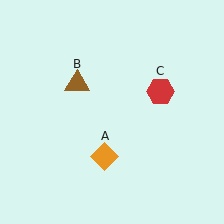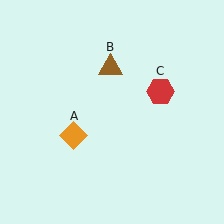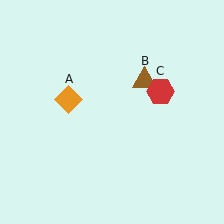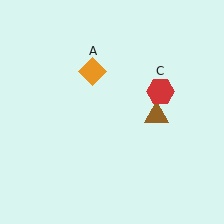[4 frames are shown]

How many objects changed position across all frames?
2 objects changed position: orange diamond (object A), brown triangle (object B).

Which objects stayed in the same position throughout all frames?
Red hexagon (object C) remained stationary.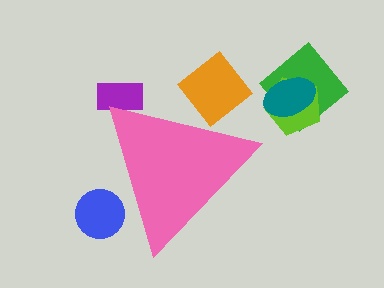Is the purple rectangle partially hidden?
Yes, the purple rectangle is partially hidden behind the pink triangle.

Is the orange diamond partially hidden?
Yes, the orange diamond is partially hidden behind the pink triangle.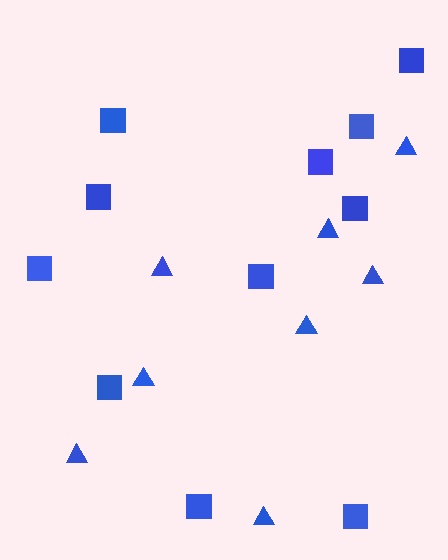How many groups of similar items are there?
There are 2 groups: one group of triangles (8) and one group of squares (11).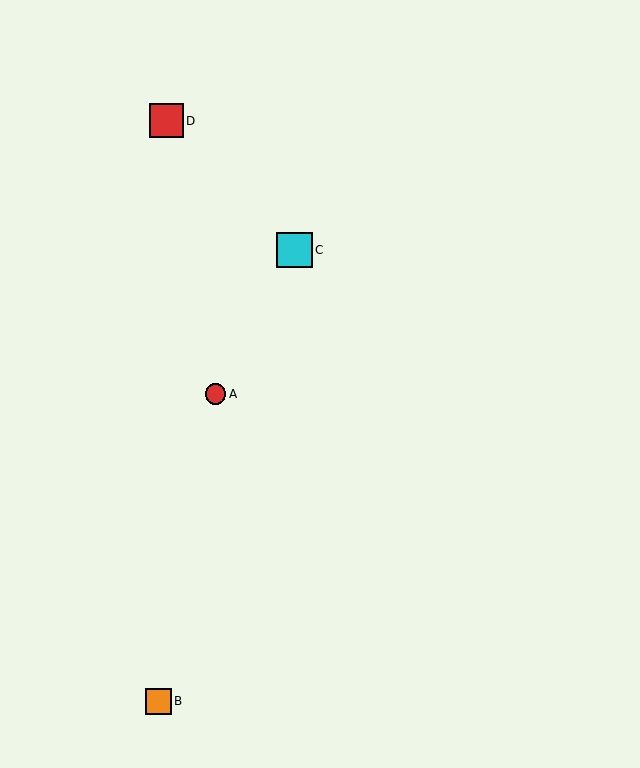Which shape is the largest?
The cyan square (labeled C) is the largest.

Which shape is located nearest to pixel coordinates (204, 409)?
The red circle (labeled A) at (216, 394) is nearest to that location.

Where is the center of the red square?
The center of the red square is at (166, 121).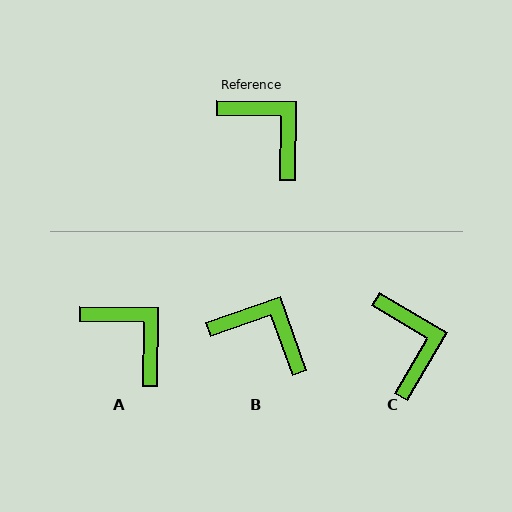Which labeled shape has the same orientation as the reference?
A.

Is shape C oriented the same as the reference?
No, it is off by about 30 degrees.